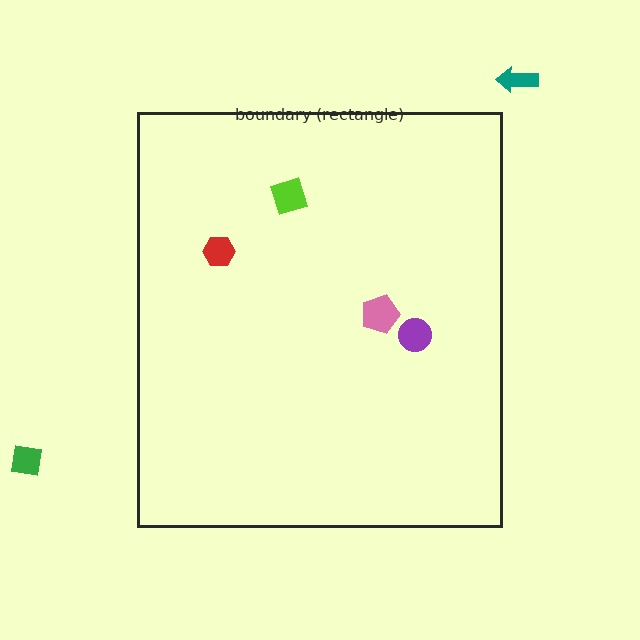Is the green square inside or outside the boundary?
Outside.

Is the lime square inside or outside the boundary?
Inside.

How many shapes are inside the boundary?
4 inside, 2 outside.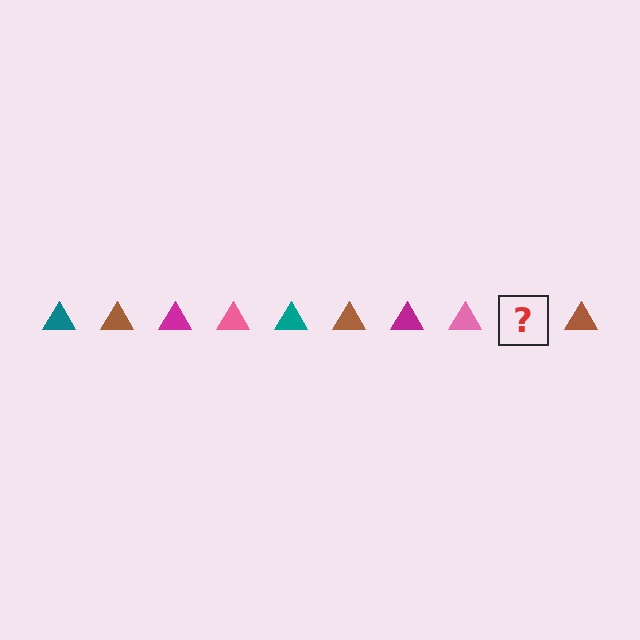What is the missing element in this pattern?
The missing element is a teal triangle.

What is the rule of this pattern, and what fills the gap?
The rule is that the pattern cycles through teal, brown, magenta, pink triangles. The gap should be filled with a teal triangle.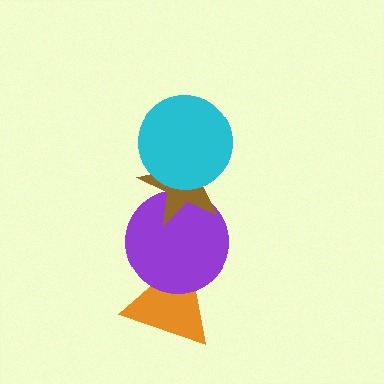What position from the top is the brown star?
The brown star is 2nd from the top.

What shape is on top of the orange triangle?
The purple circle is on top of the orange triangle.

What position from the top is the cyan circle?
The cyan circle is 1st from the top.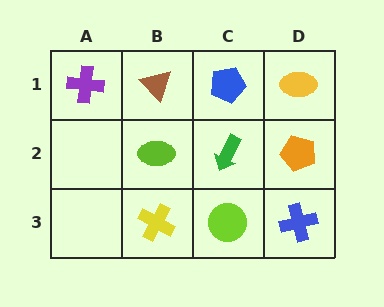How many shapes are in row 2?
3 shapes.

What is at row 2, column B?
A lime ellipse.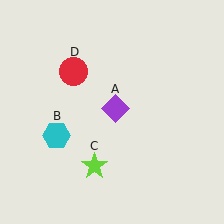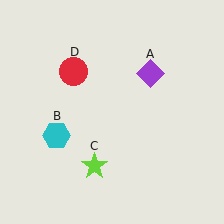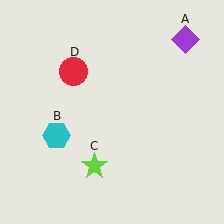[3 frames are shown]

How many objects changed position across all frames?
1 object changed position: purple diamond (object A).